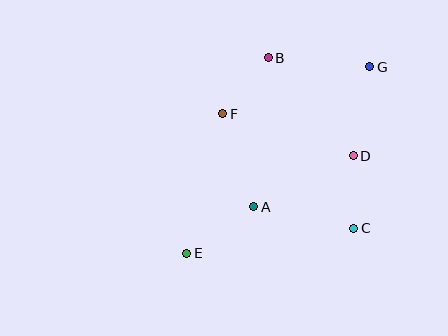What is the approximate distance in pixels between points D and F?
The distance between D and F is approximately 137 pixels.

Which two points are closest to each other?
Points B and F are closest to each other.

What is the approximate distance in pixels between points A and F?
The distance between A and F is approximately 98 pixels.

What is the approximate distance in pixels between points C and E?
The distance between C and E is approximately 169 pixels.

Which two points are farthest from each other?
Points E and G are farthest from each other.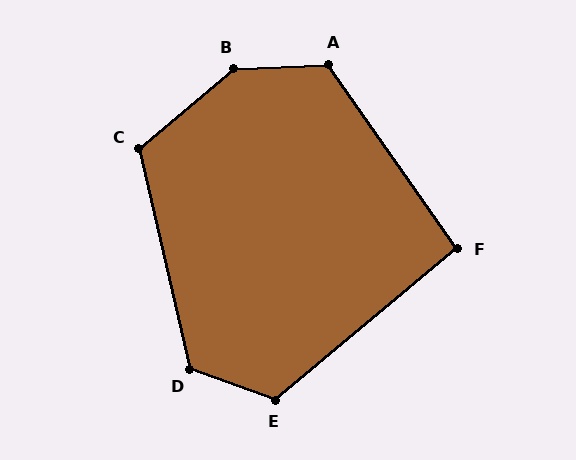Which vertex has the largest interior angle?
B, at approximately 142 degrees.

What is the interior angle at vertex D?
Approximately 123 degrees (obtuse).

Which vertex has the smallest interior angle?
F, at approximately 95 degrees.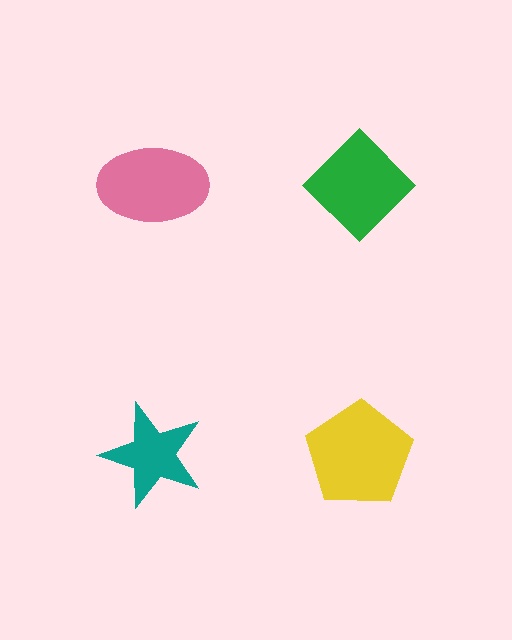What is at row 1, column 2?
A green diamond.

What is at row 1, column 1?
A pink ellipse.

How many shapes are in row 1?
2 shapes.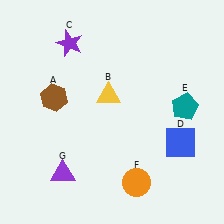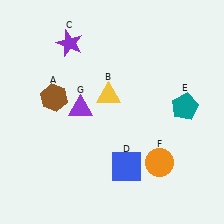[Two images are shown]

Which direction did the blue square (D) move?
The blue square (D) moved left.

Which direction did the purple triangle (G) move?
The purple triangle (G) moved up.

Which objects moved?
The objects that moved are: the blue square (D), the orange circle (F), the purple triangle (G).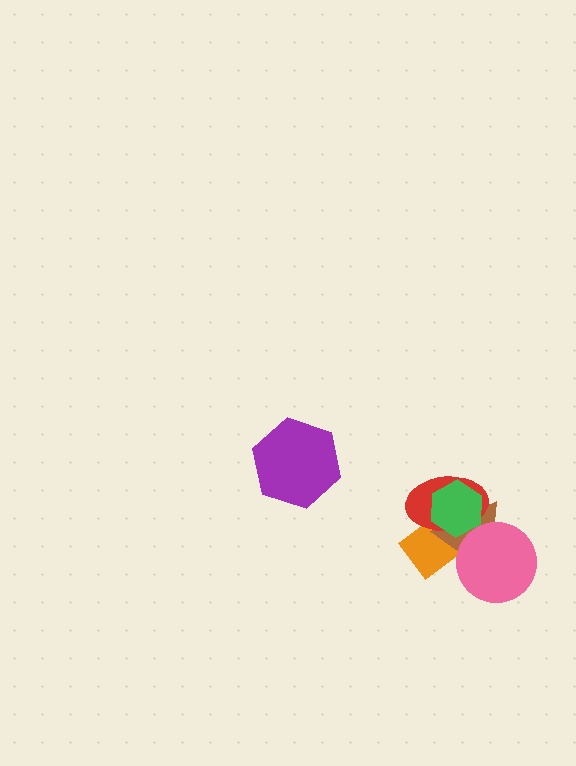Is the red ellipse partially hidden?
Yes, it is partially covered by another shape.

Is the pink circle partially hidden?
No, no other shape covers it.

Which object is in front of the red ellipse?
The green hexagon is in front of the red ellipse.